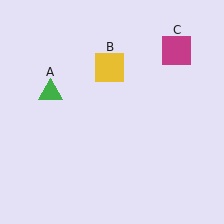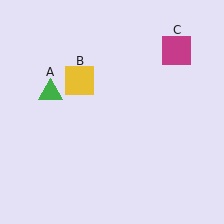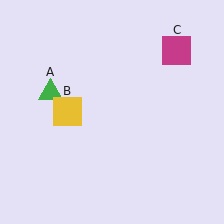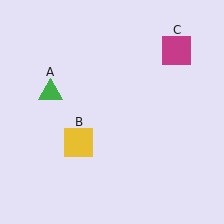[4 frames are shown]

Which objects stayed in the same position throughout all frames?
Green triangle (object A) and magenta square (object C) remained stationary.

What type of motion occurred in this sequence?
The yellow square (object B) rotated counterclockwise around the center of the scene.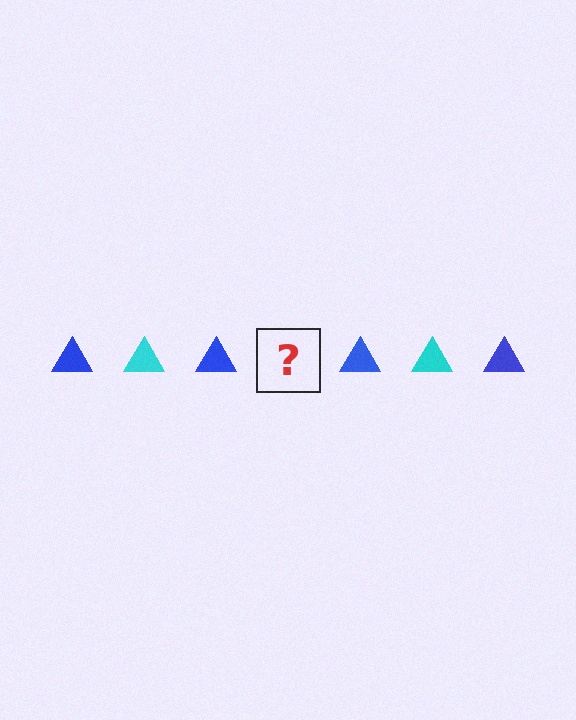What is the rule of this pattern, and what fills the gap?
The rule is that the pattern cycles through blue, cyan triangles. The gap should be filled with a cyan triangle.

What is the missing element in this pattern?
The missing element is a cyan triangle.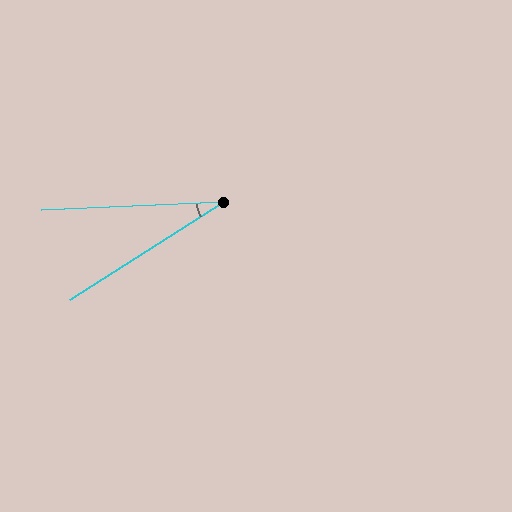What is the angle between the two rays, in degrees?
Approximately 30 degrees.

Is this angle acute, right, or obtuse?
It is acute.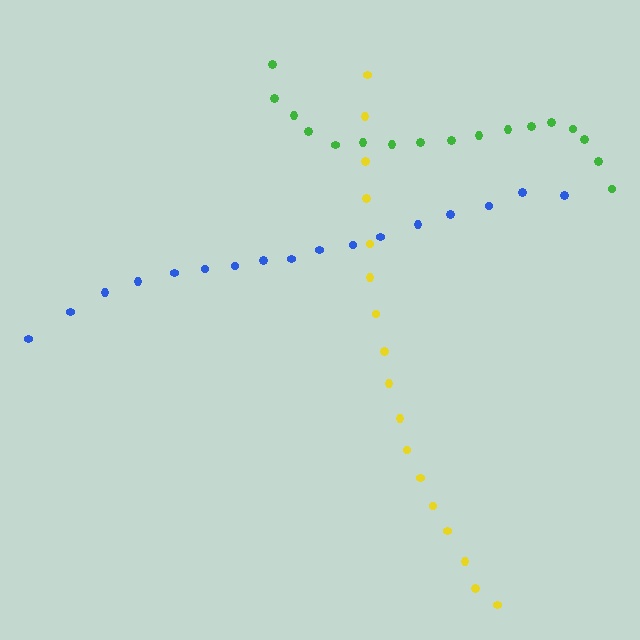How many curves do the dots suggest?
There are 3 distinct paths.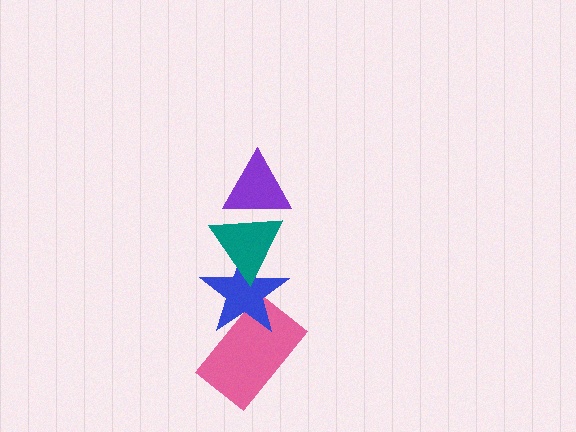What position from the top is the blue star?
The blue star is 3rd from the top.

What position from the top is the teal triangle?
The teal triangle is 2nd from the top.